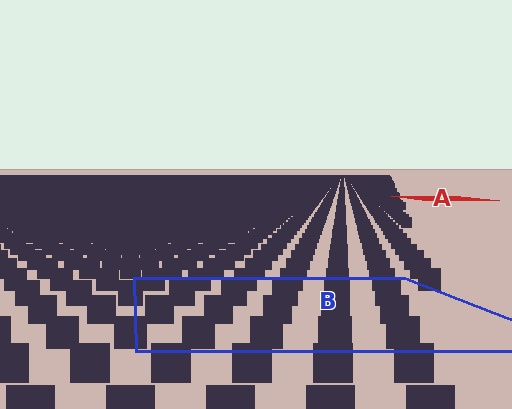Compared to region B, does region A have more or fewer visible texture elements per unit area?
Region A has more texture elements per unit area — they are packed more densely because it is farther away.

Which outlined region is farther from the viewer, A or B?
Region A is farther from the viewer — the texture elements inside it appear smaller and more densely packed.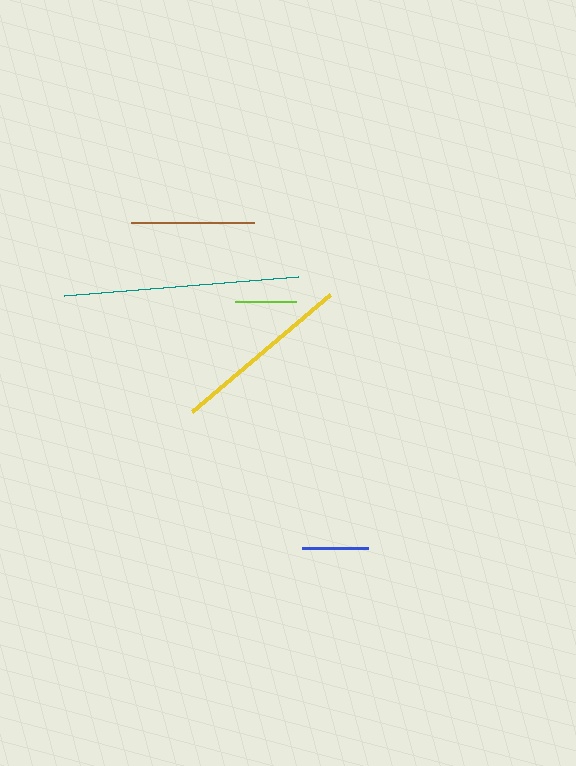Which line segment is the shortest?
The lime line is the shortest at approximately 61 pixels.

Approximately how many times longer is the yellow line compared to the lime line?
The yellow line is approximately 3.0 times the length of the lime line.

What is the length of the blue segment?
The blue segment is approximately 66 pixels long.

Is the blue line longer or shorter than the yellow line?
The yellow line is longer than the blue line.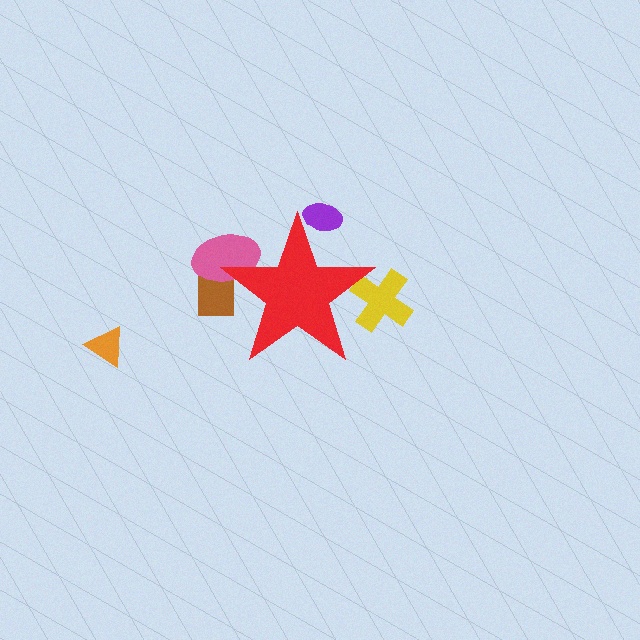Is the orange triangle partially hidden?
No, the orange triangle is fully visible.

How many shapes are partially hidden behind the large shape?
4 shapes are partially hidden.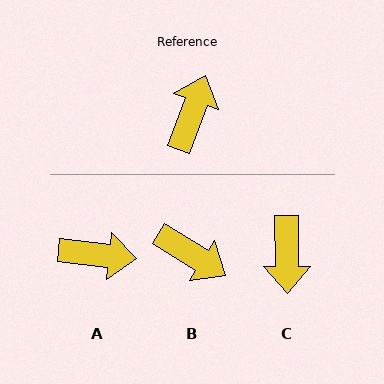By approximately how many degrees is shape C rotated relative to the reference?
Approximately 159 degrees clockwise.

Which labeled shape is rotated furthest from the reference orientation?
C, about 159 degrees away.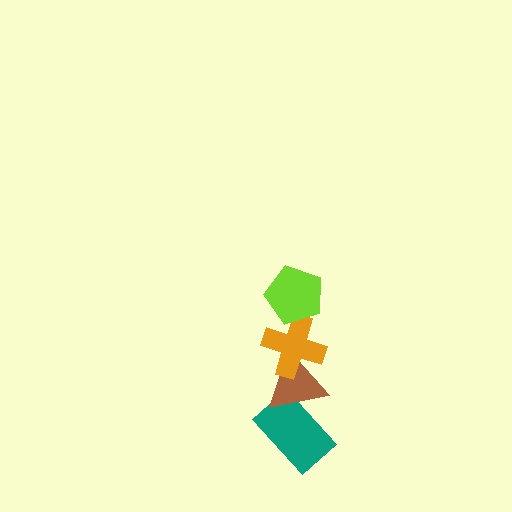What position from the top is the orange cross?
The orange cross is 2nd from the top.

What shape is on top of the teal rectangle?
The brown triangle is on top of the teal rectangle.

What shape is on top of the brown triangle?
The orange cross is on top of the brown triangle.